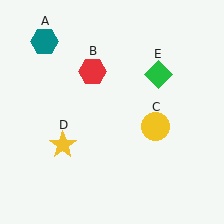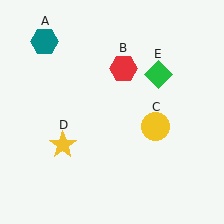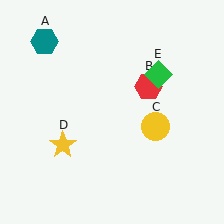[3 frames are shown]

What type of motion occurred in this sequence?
The red hexagon (object B) rotated clockwise around the center of the scene.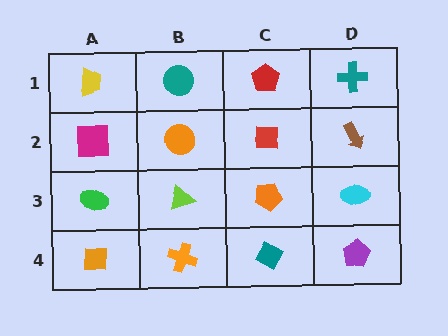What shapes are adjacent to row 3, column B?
An orange circle (row 2, column B), an orange cross (row 4, column B), a green ellipse (row 3, column A), an orange pentagon (row 3, column C).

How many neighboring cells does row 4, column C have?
3.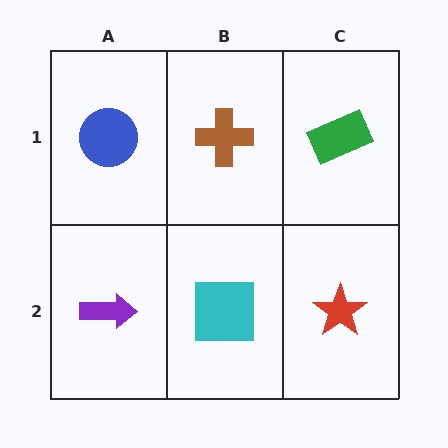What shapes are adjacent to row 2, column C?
A green rectangle (row 1, column C), a cyan square (row 2, column B).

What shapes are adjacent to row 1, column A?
A purple arrow (row 2, column A), a brown cross (row 1, column B).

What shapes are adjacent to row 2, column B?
A brown cross (row 1, column B), a purple arrow (row 2, column A), a red star (row 2, column C).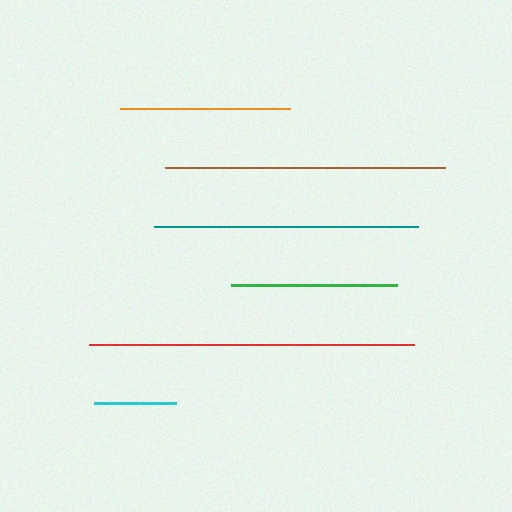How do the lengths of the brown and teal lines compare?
The brown and teal lines are approximately the same length.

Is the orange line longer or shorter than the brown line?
The brown line is longer than the orange line.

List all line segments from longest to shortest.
From longest to shortest: red, brown, teal, orange, green, cyan.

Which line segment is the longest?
The red line is the longest at approximately 325 pixels.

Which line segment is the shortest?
The cyan line is the shortest at approximately 82 pixels.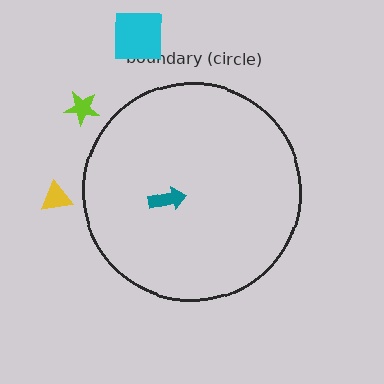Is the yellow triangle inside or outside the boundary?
Outside.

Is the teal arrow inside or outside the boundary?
Inside.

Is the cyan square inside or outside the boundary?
Outside.